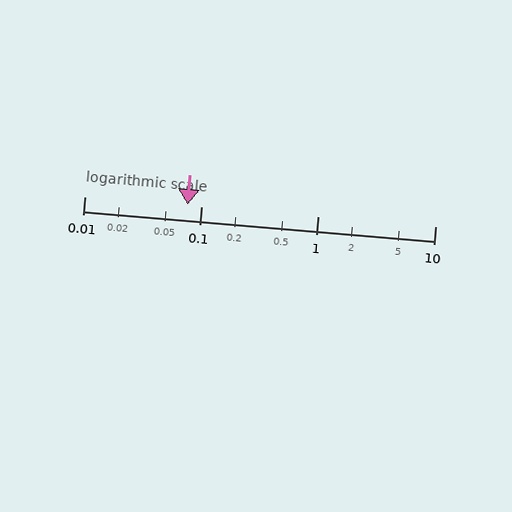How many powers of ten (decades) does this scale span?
The scale spans 3 decades, from 0.01 to 10.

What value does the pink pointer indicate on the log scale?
The pointer indicates approximately 0.076.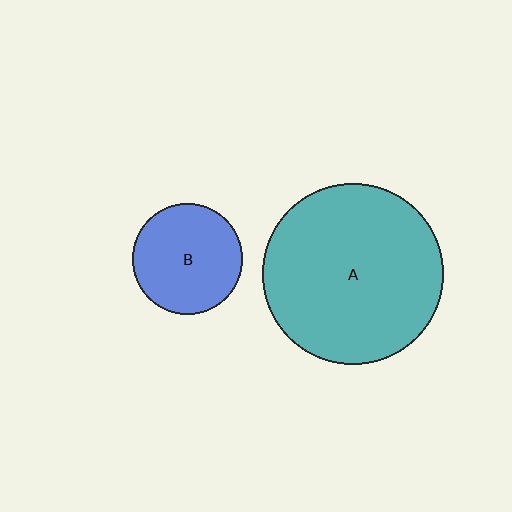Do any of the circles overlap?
No, none of the circles overlap.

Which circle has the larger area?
Circle A (teal).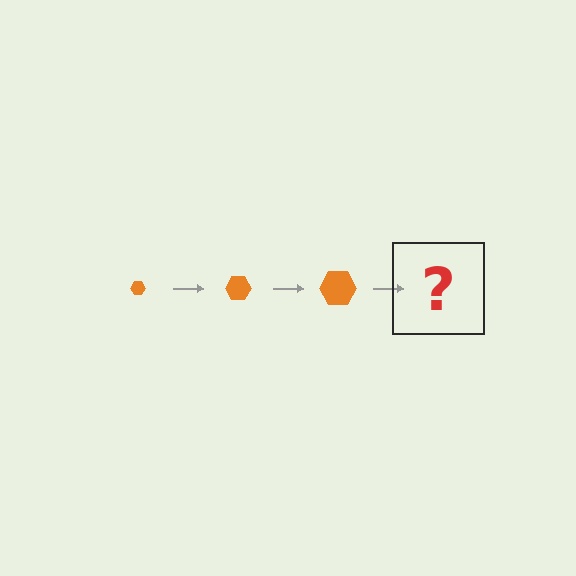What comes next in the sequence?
The next element should be an orange hexagon, larger than the previous one.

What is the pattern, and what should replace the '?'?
The pattern is that the hexagon gets progressively larger each step. The '?' should be an orange hexagon, larger than the previous one.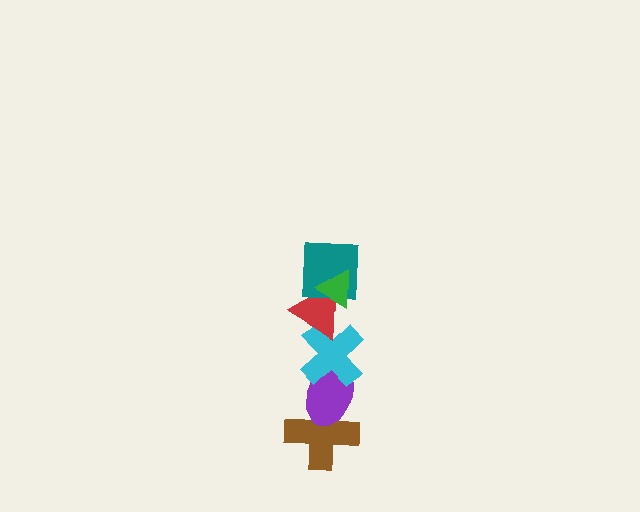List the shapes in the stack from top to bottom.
From top to bottom: the green triangle, the teal square, the red triangle, the cyan cross, the purple ellipse, the brown cross.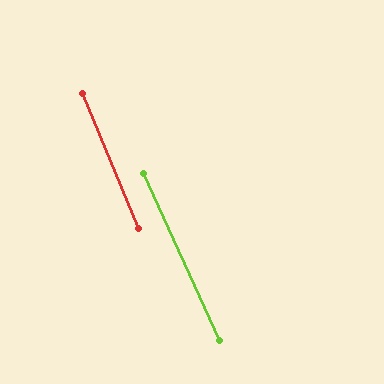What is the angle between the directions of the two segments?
Approximately 2 degrees.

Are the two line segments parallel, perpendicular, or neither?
Parallel — their directions differ by only 2.0°.